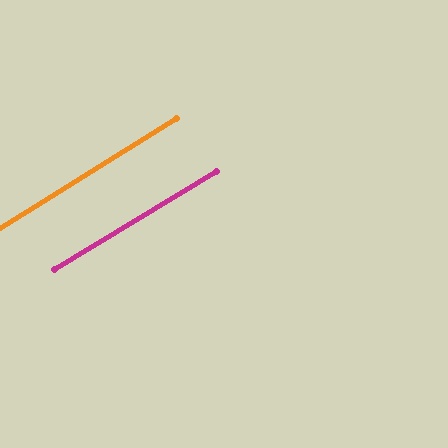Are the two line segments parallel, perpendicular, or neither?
Parallel — their directions differ by only 0.7°.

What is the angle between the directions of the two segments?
Approximately 1 degree.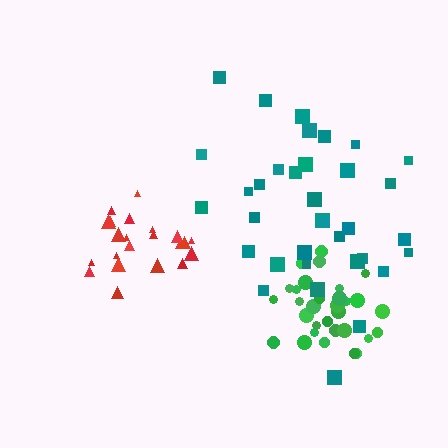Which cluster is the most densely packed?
Green.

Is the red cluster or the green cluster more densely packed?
Green.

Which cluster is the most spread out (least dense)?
Teal.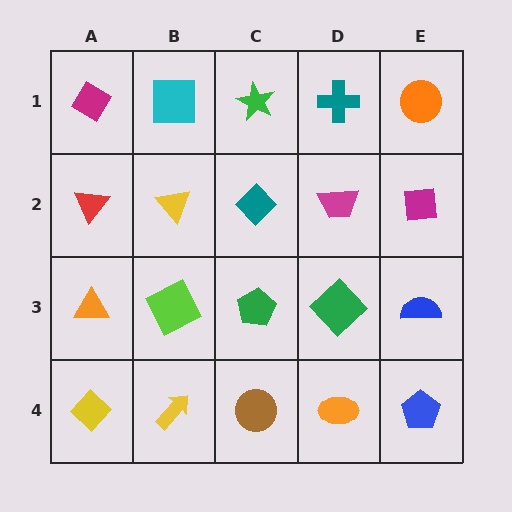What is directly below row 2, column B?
A lime square.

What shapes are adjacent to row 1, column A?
A red triangle (row 2, column A), a cyan square (row 1, column B).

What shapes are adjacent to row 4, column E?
A blue semicircle (row 3, column E), an orange ellipse (row 4, column D).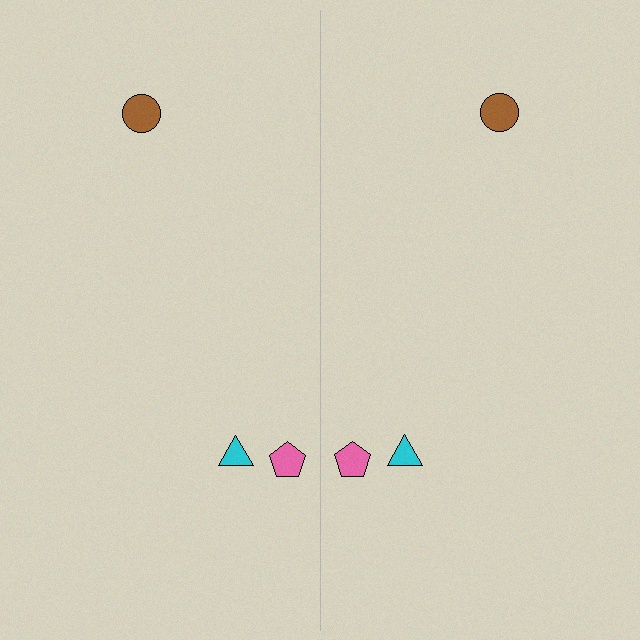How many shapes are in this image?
There are 6 shapes in this image.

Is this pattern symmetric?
Yes, this pattern has bilateral (reflection) symmetry.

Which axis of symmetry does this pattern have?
The pattern has a vertical axis of symmetry running through the center of the image.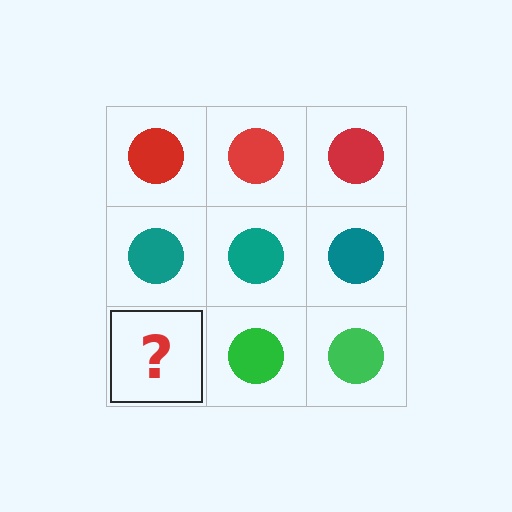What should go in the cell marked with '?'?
The missing cell should contain a green circle.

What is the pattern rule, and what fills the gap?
The rule is that each row has a consistent color. The gap should be filled with a green circle.